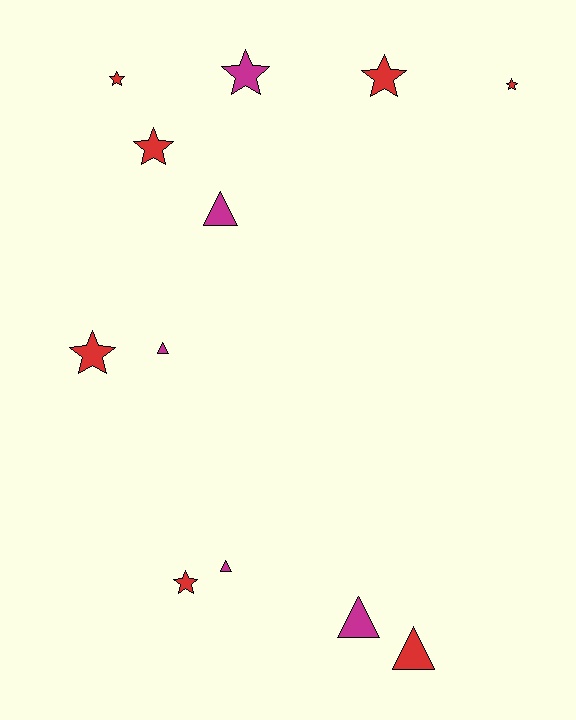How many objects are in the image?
There are 12 objects.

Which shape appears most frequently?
Star, with 7 objects.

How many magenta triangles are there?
There are 4 magenta triangles.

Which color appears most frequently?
Red, with 7 objects.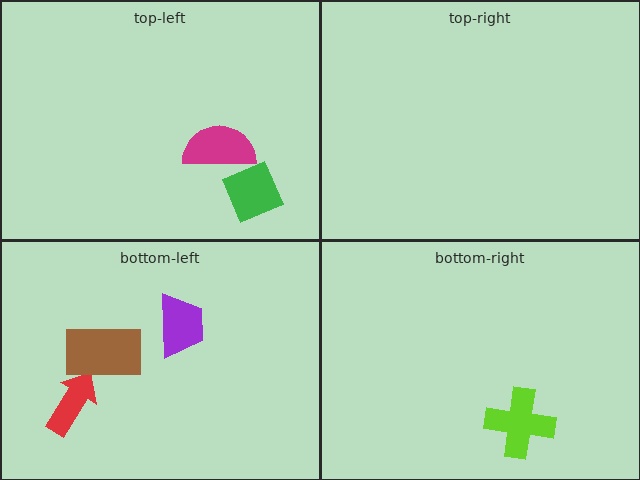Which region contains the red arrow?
The bottom-left region.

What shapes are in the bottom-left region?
The purple trapezoid, the red arrow, the brown rectangle.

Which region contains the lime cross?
The bottom-right region.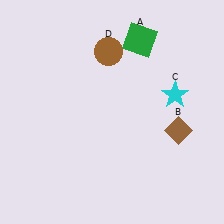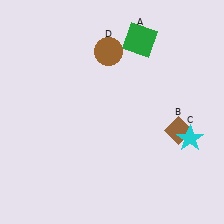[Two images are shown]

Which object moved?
The cyan star (C) moved down.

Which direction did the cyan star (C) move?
The cyan star (C) moved down.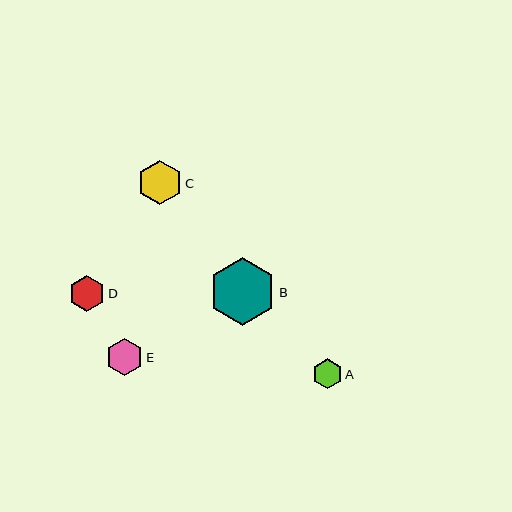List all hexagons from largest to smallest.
From largest to smallest: B, C, E, D, A.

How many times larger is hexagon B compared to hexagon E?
Hexagon B is approximately 1.8 times the size of hexagon E.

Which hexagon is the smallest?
Hexagon A is the smallest with a size of approximately 30 pixels.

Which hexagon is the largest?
Hexagon B is the largest with a size of approximately 67 pixels.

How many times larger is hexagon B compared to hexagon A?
Hexagon B is approximately 2.3 times the size of hexagon A.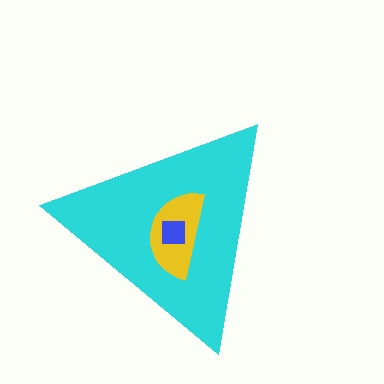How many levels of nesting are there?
3.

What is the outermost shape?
The cyan triangle.